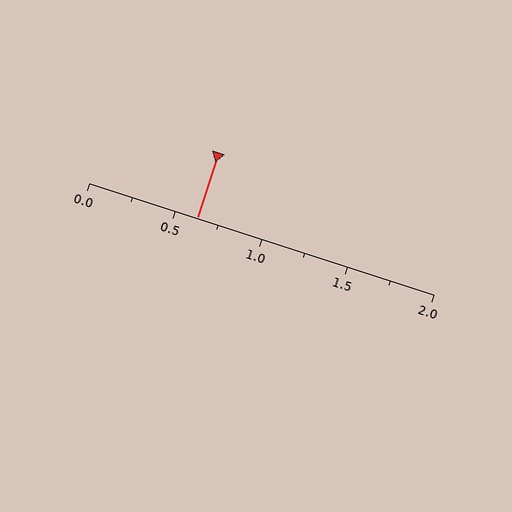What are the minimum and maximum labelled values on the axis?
The axis runs from 0.0 to 2.0.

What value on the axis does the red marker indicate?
The marker indicates approximately 0.62.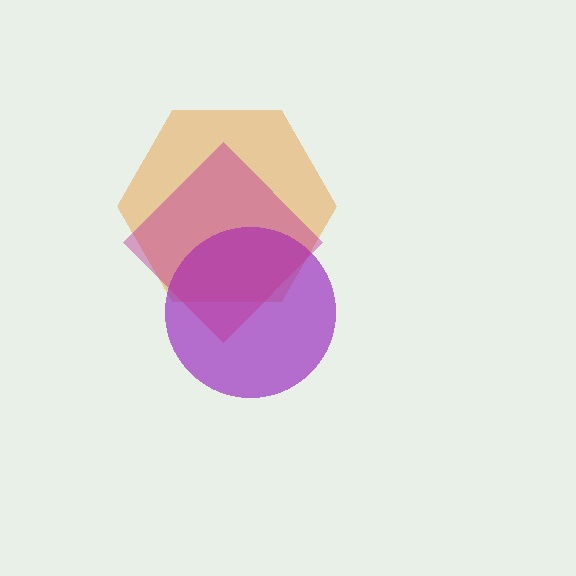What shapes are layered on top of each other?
The layered shapes are: an orange hexagon, a purple circle, a magenta diamond.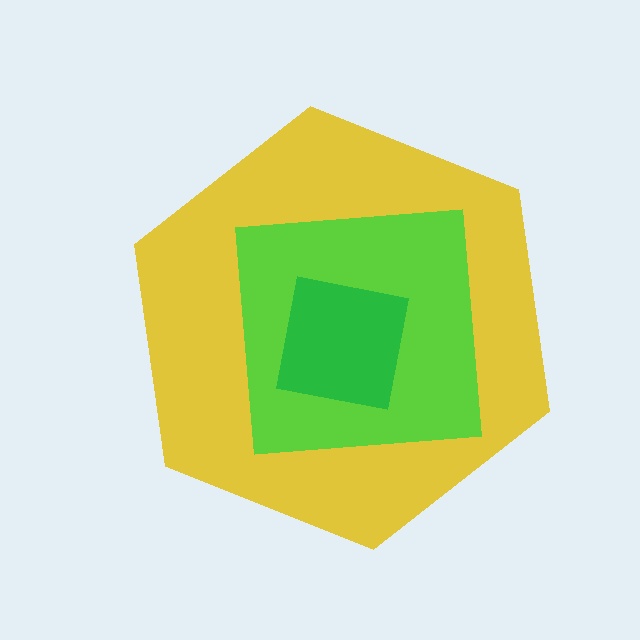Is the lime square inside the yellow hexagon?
Yes.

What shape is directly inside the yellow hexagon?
The lime square.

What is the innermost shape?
The green square.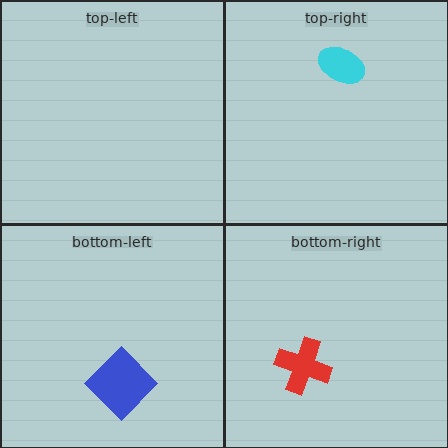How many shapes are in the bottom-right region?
1.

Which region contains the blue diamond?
The bottom-left region.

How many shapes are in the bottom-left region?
1.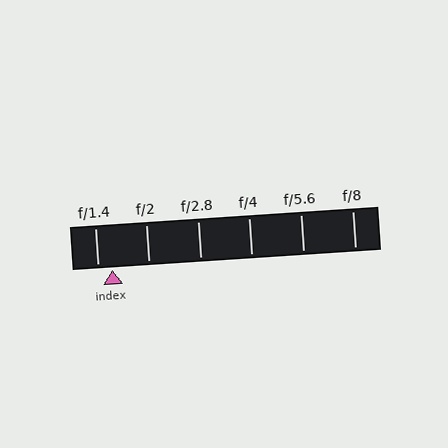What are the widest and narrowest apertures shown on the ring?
The widest aperture shown is f/1.4 and the narrowest is f/8.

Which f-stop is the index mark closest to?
The index mark is closest to f/1.4.